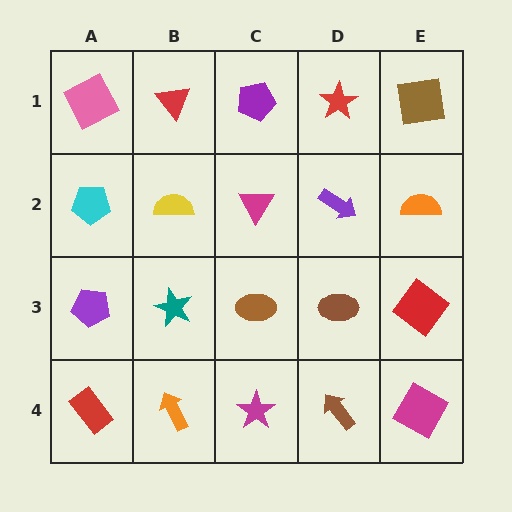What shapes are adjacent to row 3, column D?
A purple arrow (row 2, column D), a brown arrow (row 4, column D), a brown ellipse (row 3, column C), a red diamond (row 3, column E).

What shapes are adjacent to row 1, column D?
A purple arrow (row 2, column D), a purple pentagon (row 1, column C), a brown square (row 1, column E).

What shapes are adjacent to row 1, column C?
A magenta triangle (row 2, column C), a red triangle (row 1, column B), a red star (row 1, column D).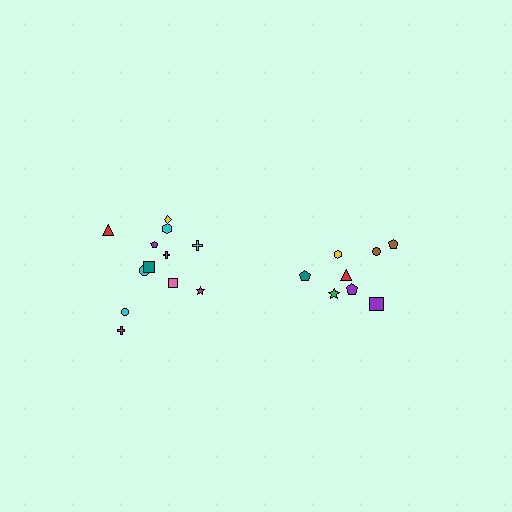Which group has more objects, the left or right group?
The left group.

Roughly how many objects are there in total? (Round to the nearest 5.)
Roughly 20 objects in total.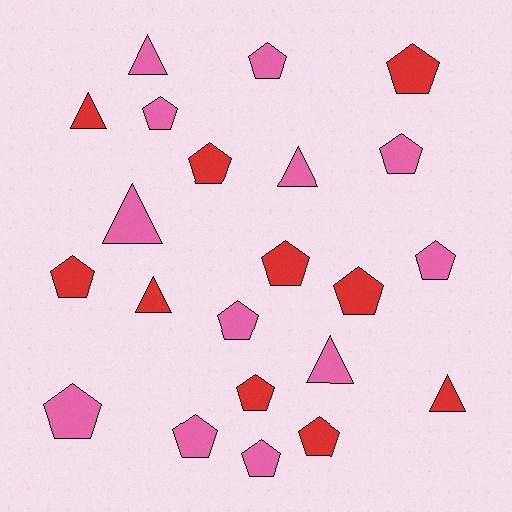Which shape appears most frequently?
Pentagon, with 15 objects.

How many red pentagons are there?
There are 7 red pentagons.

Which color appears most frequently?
Pink, with 12 objects.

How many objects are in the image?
There are 22 objects.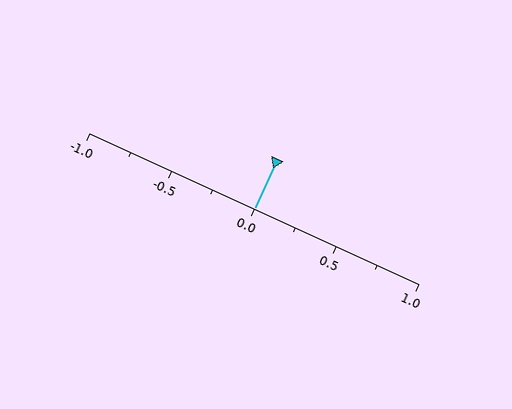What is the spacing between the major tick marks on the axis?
The major ticks are spaced 0.5 apart.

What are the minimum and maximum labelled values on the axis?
The axis runs from -1.0 to 1.0.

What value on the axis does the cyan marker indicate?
The marker indicates approximately 0.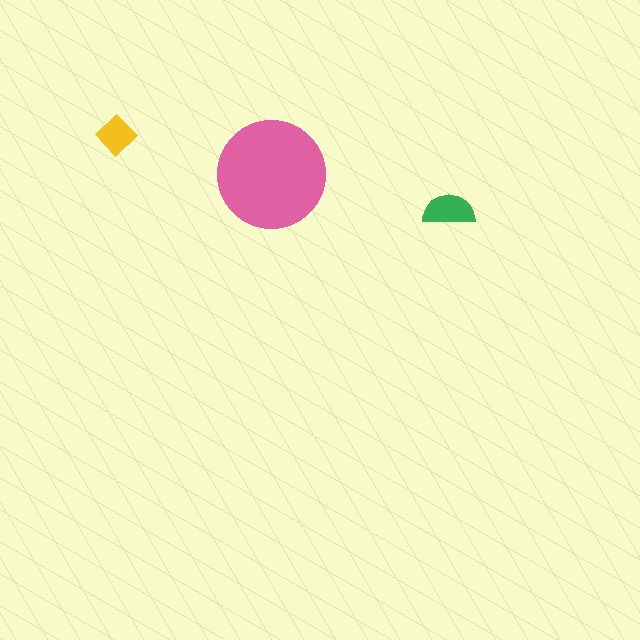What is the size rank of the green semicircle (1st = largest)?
2nd.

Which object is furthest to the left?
The yellow diamond is leftmost.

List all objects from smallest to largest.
The yellow diamond, the green semicircle, the pink circle.